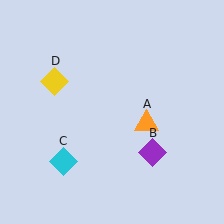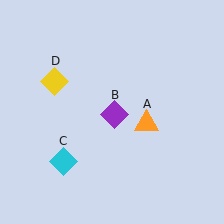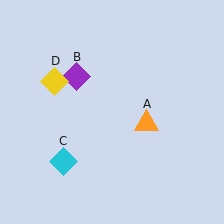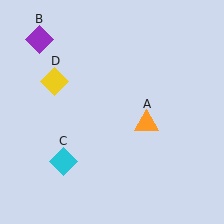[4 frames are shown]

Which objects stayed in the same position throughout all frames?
Orange triangle (object A) and cyan diamond (object C) and yellow diamond (object D) remained stationary.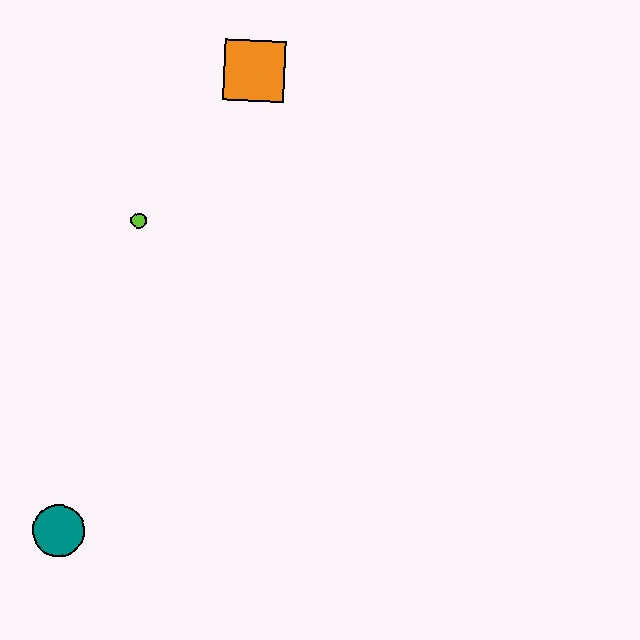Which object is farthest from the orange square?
The teal circle is farthest from the orange square.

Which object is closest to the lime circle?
The orange square is closest to the lime circle.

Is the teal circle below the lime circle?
Yes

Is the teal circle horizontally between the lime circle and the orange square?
No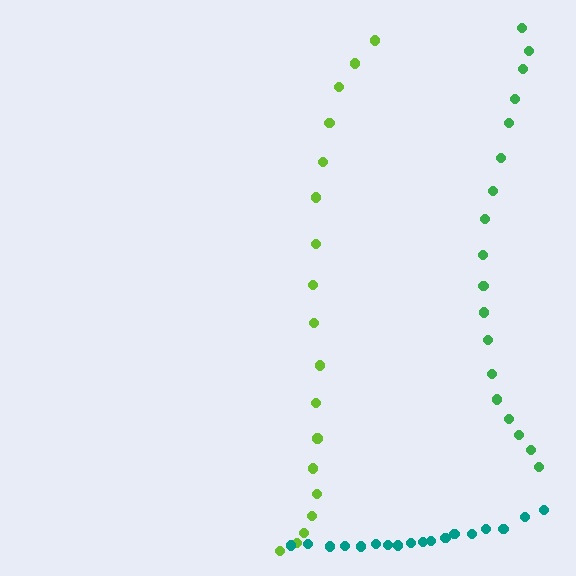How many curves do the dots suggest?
There are 3 distinct paths.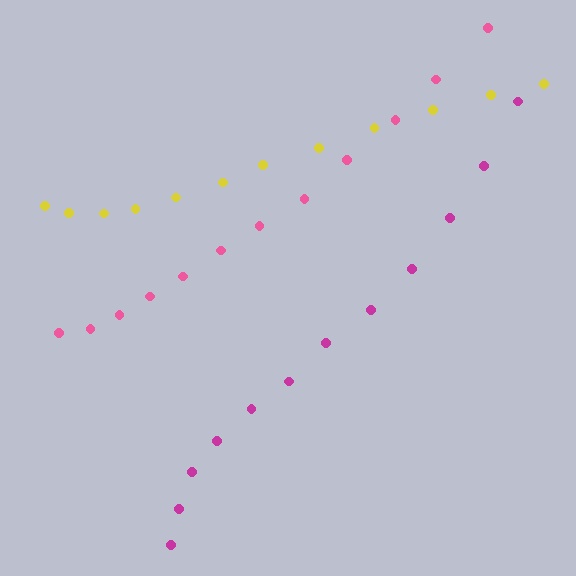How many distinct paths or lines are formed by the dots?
There are 3 distinct paths.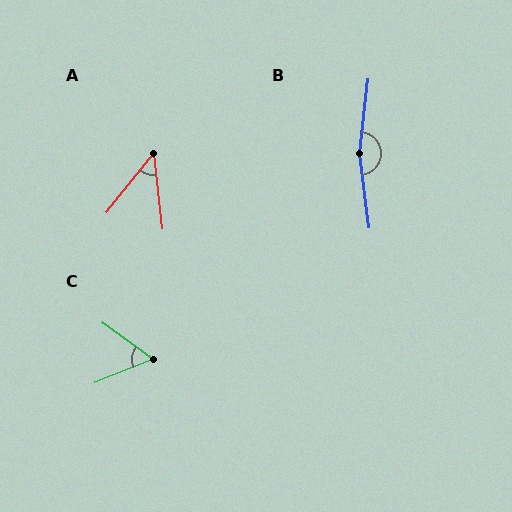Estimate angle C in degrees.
Approximately 58 degrees.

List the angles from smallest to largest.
A (45°), C (58°), B (166°).